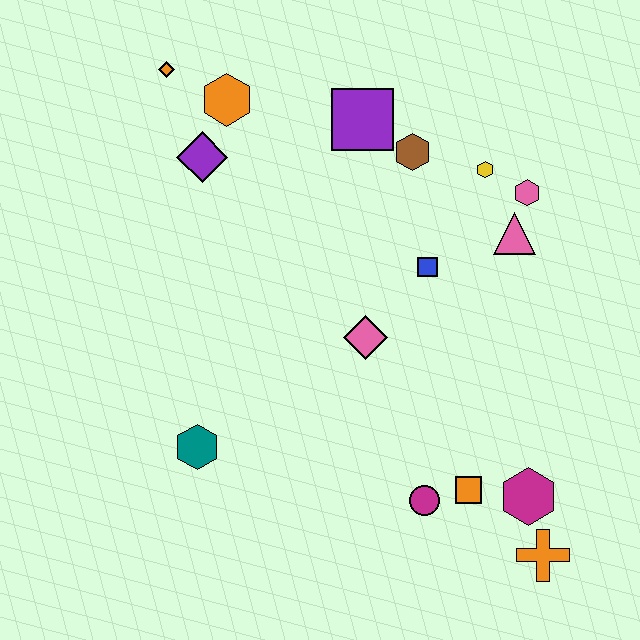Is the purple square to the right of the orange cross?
No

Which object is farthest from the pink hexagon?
The teal hexagon is farthest from the pink hexagon.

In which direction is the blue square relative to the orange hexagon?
The blue square is to the right of the orange hexagon.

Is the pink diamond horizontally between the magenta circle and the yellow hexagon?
No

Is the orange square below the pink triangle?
Yes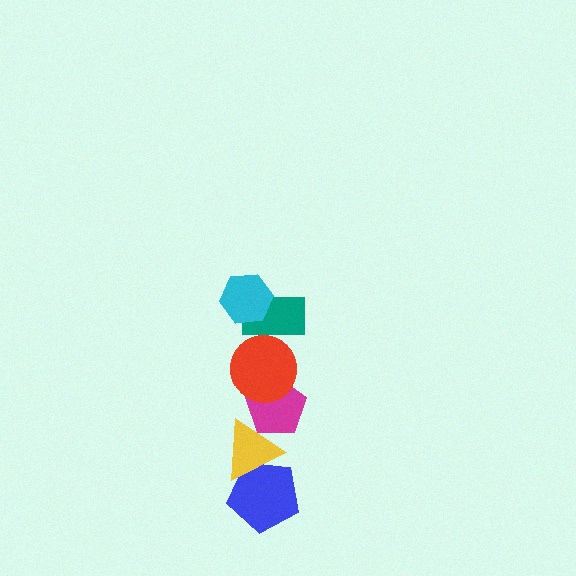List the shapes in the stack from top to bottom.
From top to bottom: the cyan hexagon, the teal rectangle, the red circle, the magenta pentagon, the yellow triangle, the blue pentagon.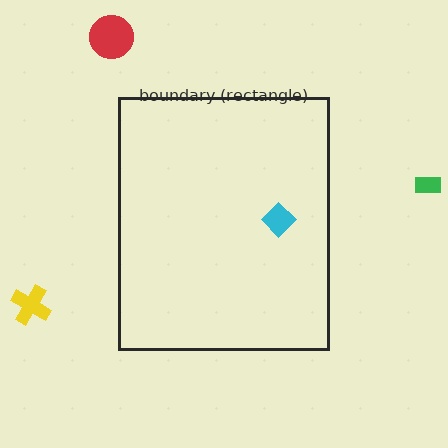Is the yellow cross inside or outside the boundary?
Outside.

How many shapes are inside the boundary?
1 inside, 3 outside.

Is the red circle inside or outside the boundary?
Outside.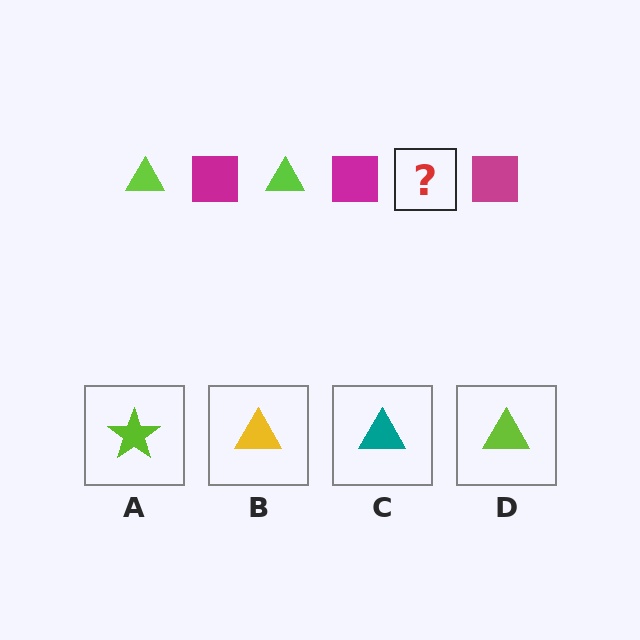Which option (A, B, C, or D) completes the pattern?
D.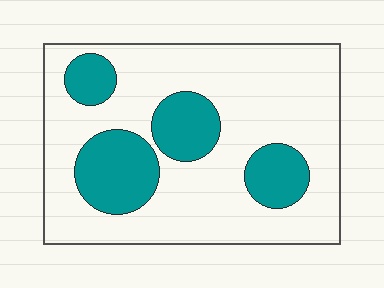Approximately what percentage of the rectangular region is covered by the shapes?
Approximately 25%.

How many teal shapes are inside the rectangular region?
4.